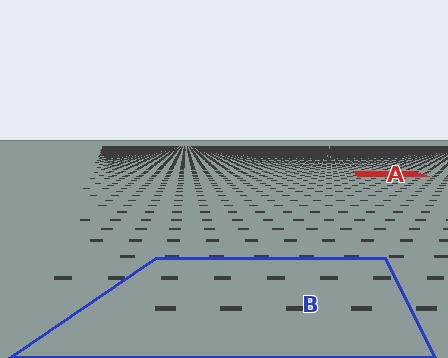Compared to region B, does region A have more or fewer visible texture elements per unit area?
Region A has more texture elements per unit area — they are packed more densely because it is farther away.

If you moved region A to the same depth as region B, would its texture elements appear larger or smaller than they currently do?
They would appear larger. At a closer depth, the same texture elements are projected at a bigger on-screen size.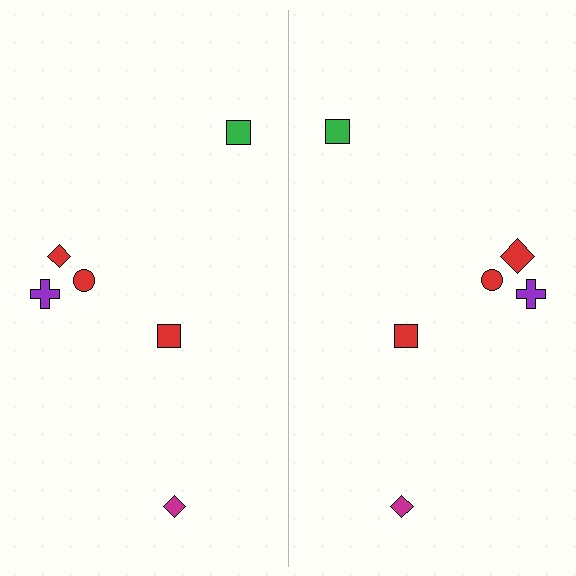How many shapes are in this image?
There are 12 shapes in this image.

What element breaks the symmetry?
The red diamond on the right side has a different size than its mirror counterpart.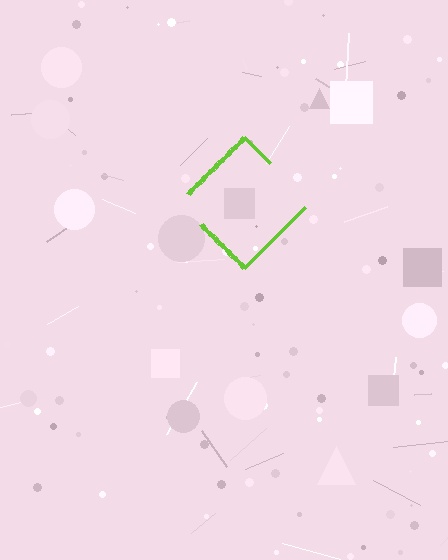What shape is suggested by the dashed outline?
The dashed outline suggests a diamond.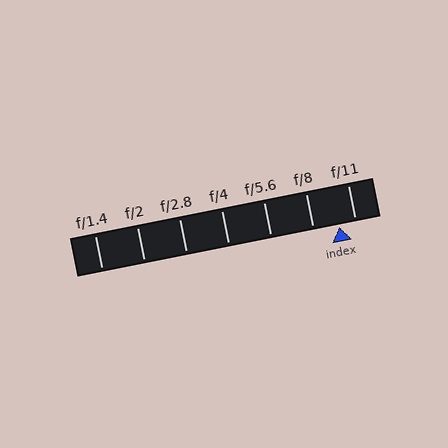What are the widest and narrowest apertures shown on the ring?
The widest aperture shown is f/1.4 and the narrowest is f/11.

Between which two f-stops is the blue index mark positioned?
The index mark is between f/8 and f/11.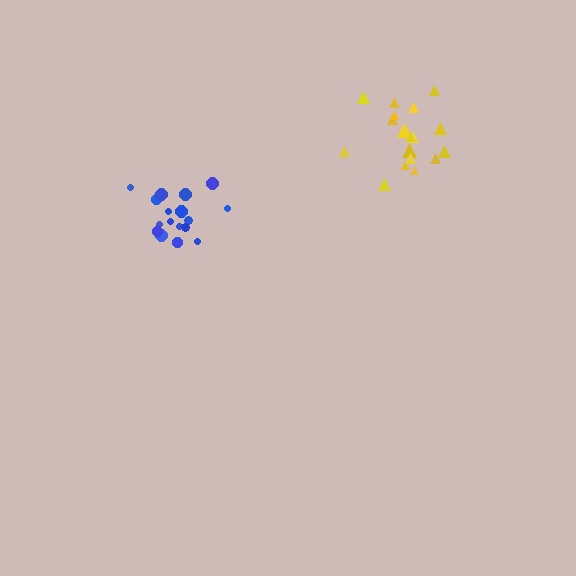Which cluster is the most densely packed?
Blue.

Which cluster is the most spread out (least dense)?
Yellow.